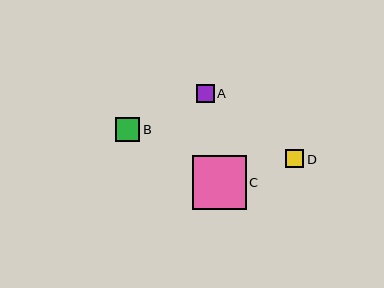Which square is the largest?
Square C is the largest with a size of approximately 54 pixels.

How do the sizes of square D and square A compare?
Square D and square A are approximately the same size.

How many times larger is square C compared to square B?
Square C is approximately 2.2 times the size of square B.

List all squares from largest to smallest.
From largest to smallest: C, B, D, A.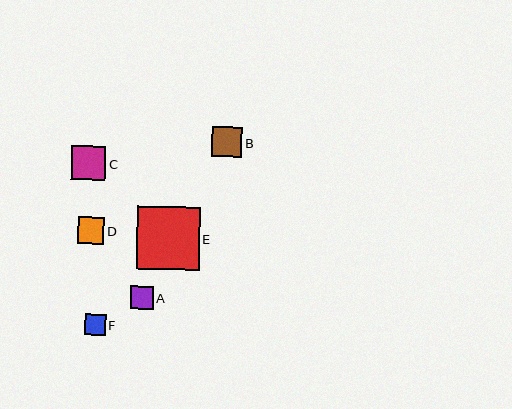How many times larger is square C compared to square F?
Square C is approximately 1.6 times the size of square F.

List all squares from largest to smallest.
From largest to smallest: E, C, B, D, A, F.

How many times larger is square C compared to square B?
Square C is approximately 1.1 times the size of square B.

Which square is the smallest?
Square F is the smallest with a size of approximately 20 pixels.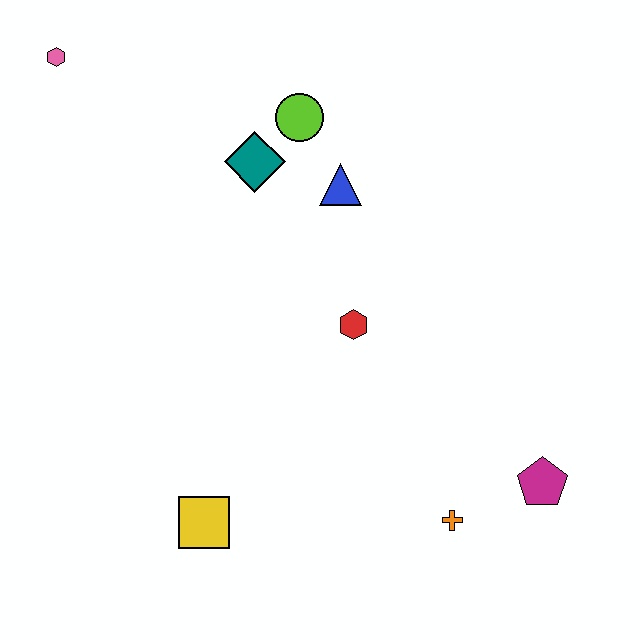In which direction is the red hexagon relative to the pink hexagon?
The red hexagon is to the right of the pink hexagon.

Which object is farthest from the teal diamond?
The magenta pentagon is farthest from the teal diamond.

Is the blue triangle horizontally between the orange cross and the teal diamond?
Yes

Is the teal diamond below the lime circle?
Yes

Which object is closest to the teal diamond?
The lime circle is closest to the teal diamond.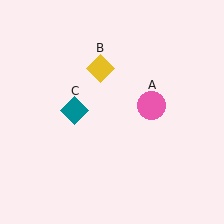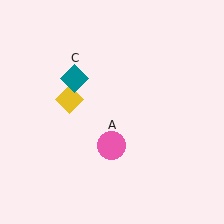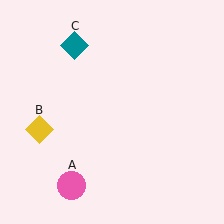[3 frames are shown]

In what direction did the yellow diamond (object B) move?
The yellow diamond (object B) moved down and to the left.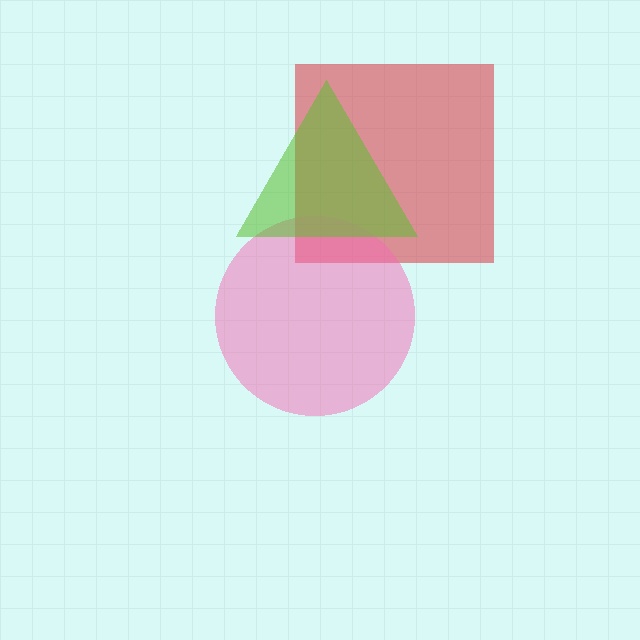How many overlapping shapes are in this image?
There are 3 overlapping shapes in the image.